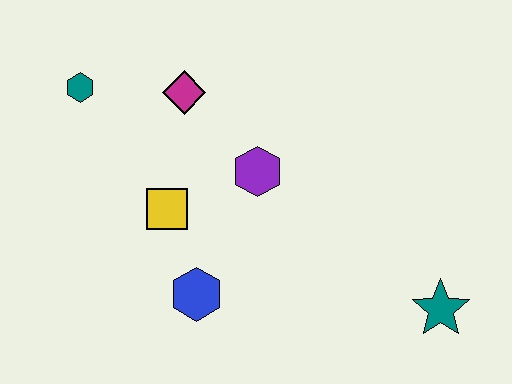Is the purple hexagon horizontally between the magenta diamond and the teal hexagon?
No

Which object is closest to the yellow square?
The blue hexagon is closest to the yellow square.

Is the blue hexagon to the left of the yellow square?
No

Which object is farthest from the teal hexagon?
The teal star is farthest from the teal hexagon.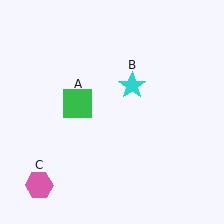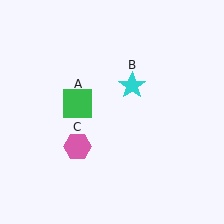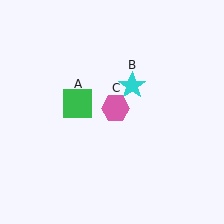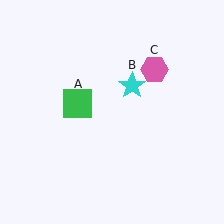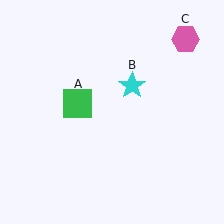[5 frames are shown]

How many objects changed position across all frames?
1 object changed position: pink hexagon (object C).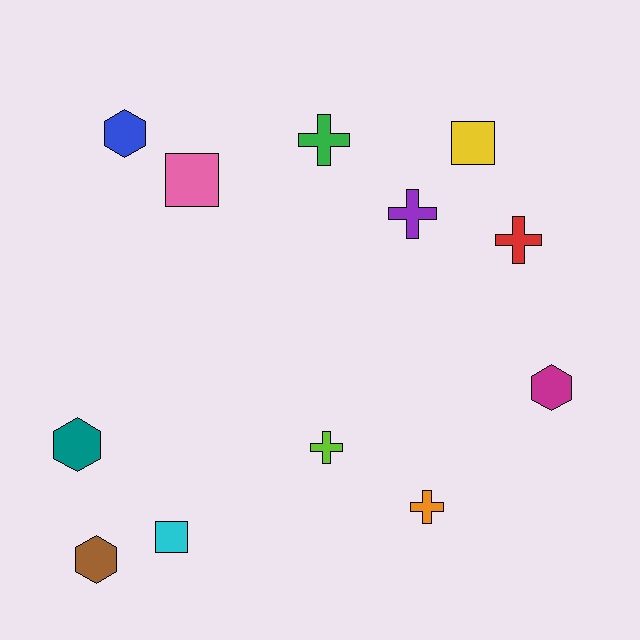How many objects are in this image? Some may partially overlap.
There are 12 objects.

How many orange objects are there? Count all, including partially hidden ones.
There is 1 orange object.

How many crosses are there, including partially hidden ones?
There are 5 crosses.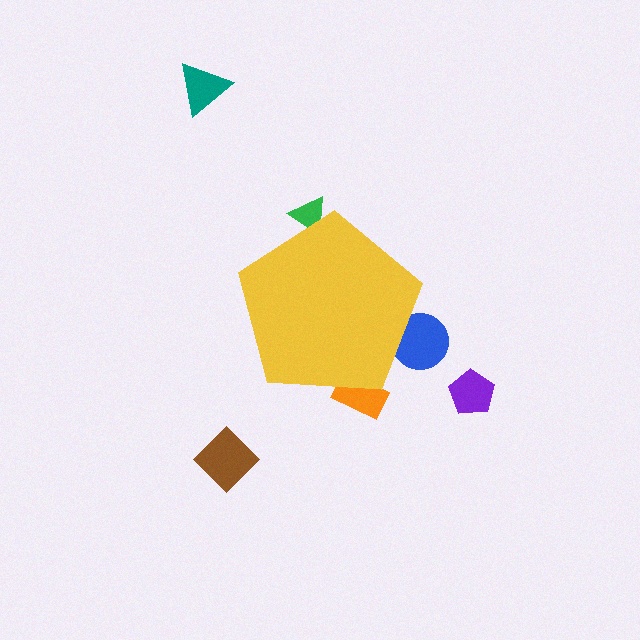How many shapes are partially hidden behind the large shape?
3 shapes are partially hidden.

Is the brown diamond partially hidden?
No, the brown diamond is fully visible.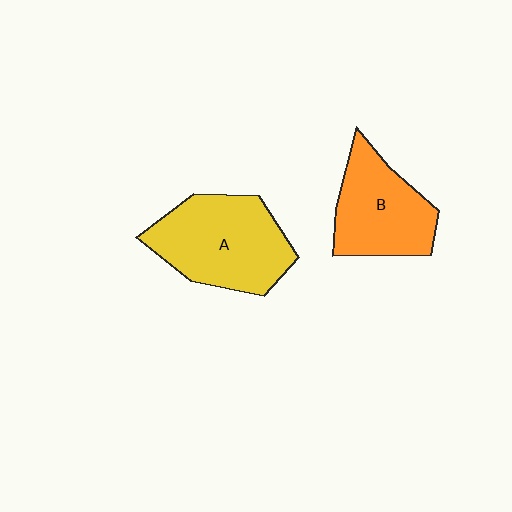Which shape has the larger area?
Shape A (yellow).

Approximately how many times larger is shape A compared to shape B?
Approximately 1.3 times.